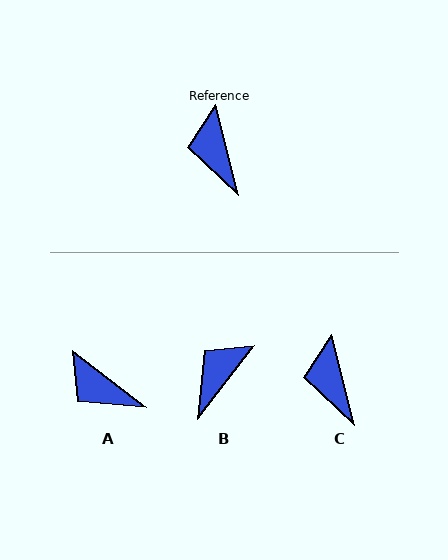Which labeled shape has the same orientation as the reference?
C.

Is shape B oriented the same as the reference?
No, it is off by about 51 degrees.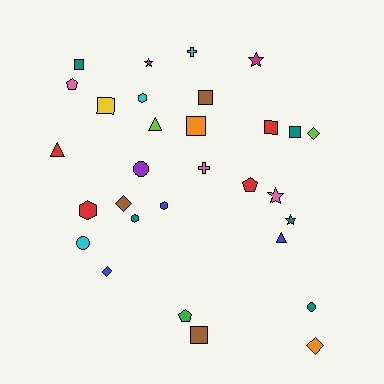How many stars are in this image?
There are 4 stars.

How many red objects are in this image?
There are 4 red objects.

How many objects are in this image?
There are 30 objects.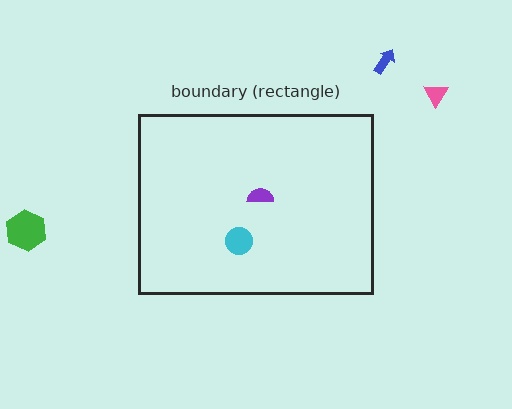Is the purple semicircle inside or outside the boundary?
Inside.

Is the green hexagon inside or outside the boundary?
Outside.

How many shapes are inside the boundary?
2 inside, 3 outside.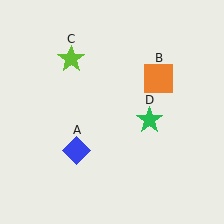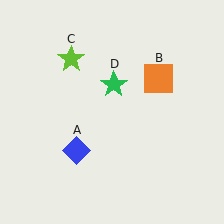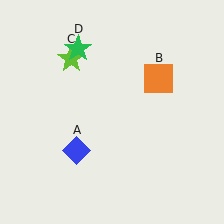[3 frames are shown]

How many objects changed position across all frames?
1 object changed position: green star (object D).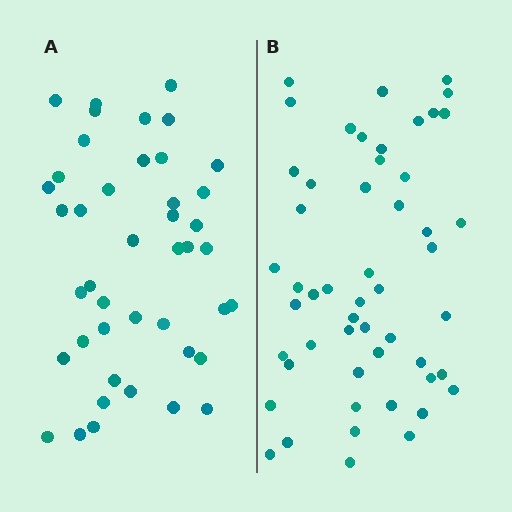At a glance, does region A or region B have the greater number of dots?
Region B (the right region) has more dots.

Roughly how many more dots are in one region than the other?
Region B has roughly 8 or so more dots than region A.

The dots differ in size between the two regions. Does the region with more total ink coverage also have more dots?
No. Region A has more total ink coverage because its dots are larger, but region B actually contains more individual dots. Total area can be misleading — the number of items is what matters here.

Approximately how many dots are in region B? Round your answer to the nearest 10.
About 50 dots. (The exact count is 52, which rounds to 50.)